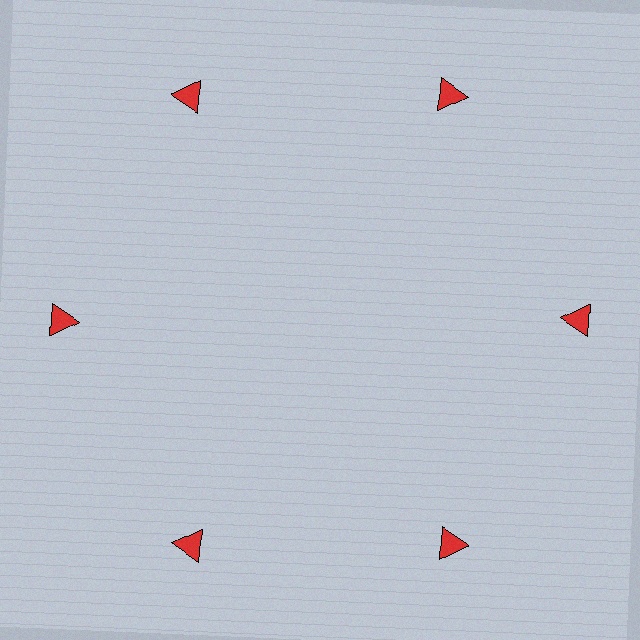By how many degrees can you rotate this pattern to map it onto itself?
The pattern maps onto itself every 60 degrees of rotation.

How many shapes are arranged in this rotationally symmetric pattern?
There are 6 shapes, arranged in 6 groups of 1.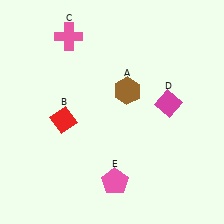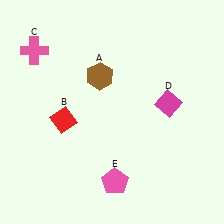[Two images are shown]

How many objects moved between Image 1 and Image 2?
2 objects moved between the two images.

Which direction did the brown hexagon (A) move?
The brown hexagon (A) moved left.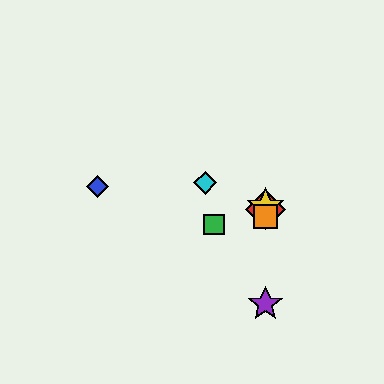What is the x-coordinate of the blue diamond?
The blue diamond is at x≈97.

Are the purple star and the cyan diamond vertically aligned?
No, the purple star is at x≈265 and the cyan diamond is at x≈205.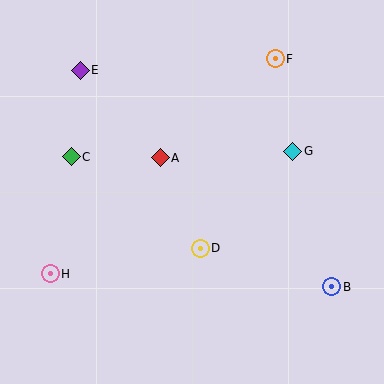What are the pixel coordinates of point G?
Point G is at (293, 151).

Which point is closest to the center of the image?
Point A at (160, 158) is closest to the center.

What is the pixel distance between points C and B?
The distance between C and B is 291 pixels.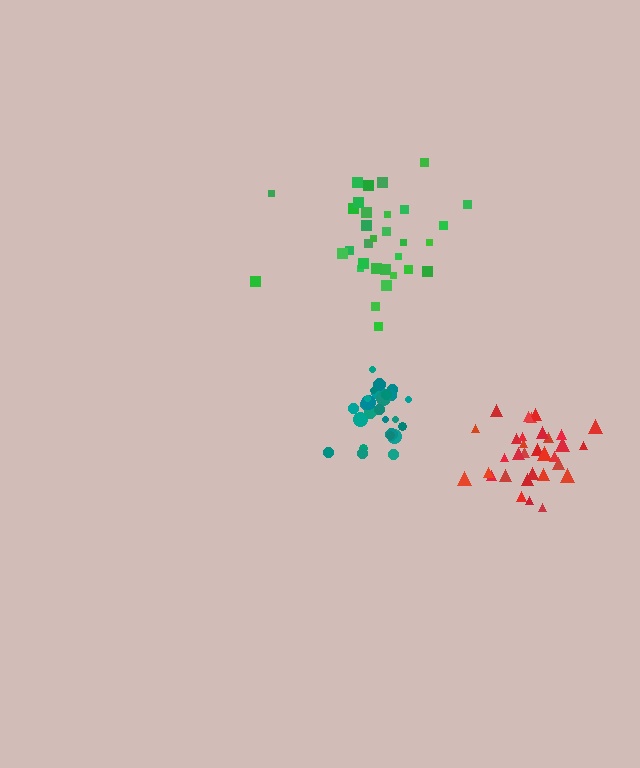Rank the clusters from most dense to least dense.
teal, red, green.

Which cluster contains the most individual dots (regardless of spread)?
Red (32).